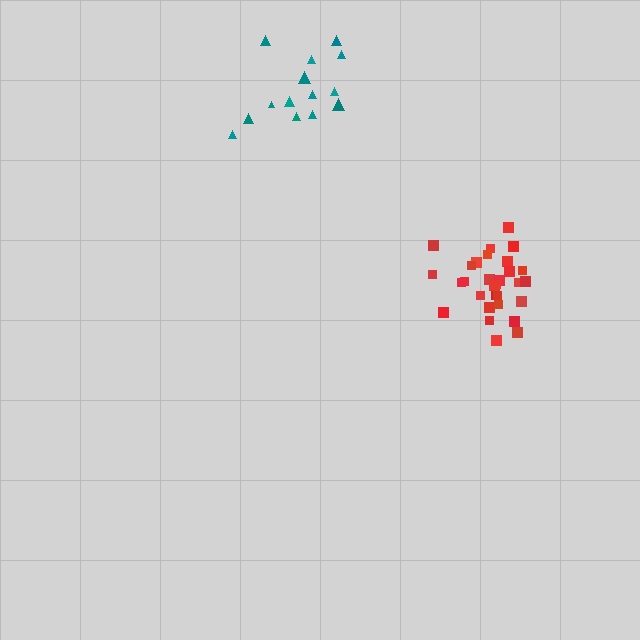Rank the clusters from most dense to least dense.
red, teal.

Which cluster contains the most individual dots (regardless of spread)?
Red (30).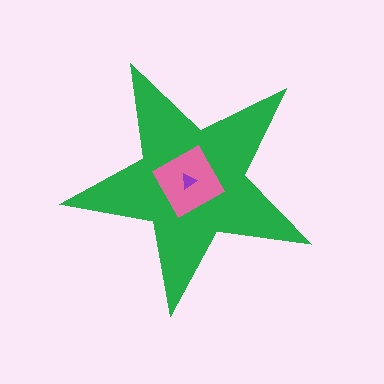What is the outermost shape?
The green star.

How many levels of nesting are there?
3.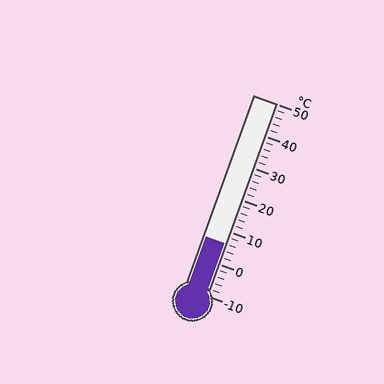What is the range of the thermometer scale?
The thermometer scale ranges from -10°C to 50°C.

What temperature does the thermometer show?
The thermometer shows approximately 6°C.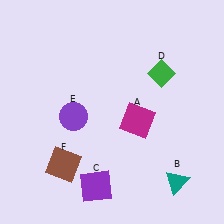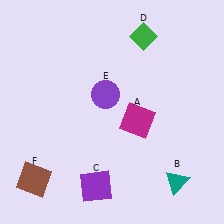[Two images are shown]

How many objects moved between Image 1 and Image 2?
3 objects moved between the two images.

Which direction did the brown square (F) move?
The brown square (F) moved left.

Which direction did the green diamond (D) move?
The green diamond (D) moved up.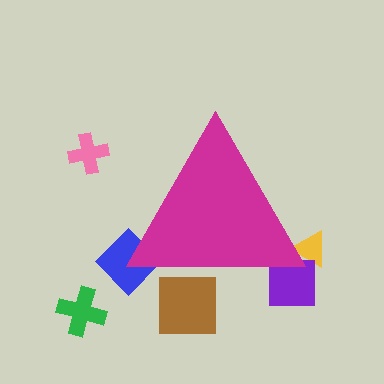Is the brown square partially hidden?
Yes, the brown square is partially hidden behind the magenta triangle.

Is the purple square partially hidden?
Yes, the purple square is partially hidden behind the magenta triangle.